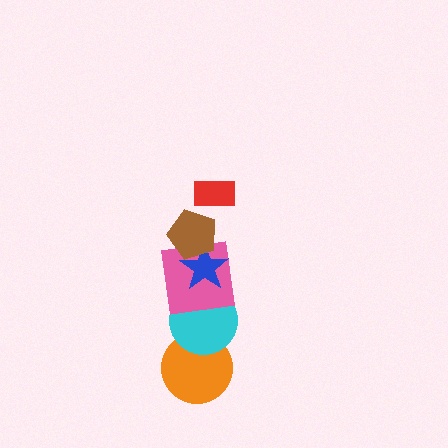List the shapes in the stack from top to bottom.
From top to bottom: the red rectangle, the brown pentagon, the blue star, the pink square, the cyan circle, the orange circle.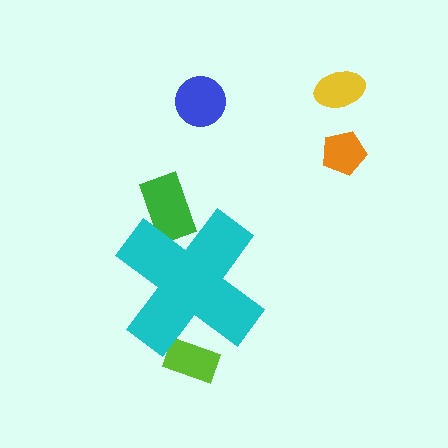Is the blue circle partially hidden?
No, the blue circle is fully visible.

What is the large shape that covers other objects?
A cyan cross.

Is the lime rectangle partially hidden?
Yes, the lime rectangle is partially hidden behind the cyan cross.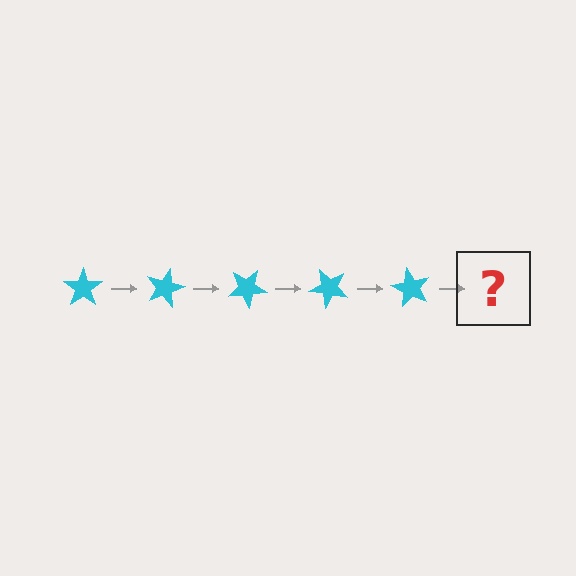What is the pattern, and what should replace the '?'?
The pattern is that the star rotates 15 degrees each step. The '?' should be a cyan star rotated 75 degrees.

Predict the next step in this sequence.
The next step is a cyan star rotated 75 degrees.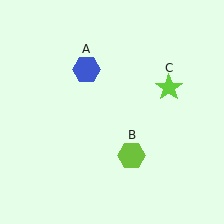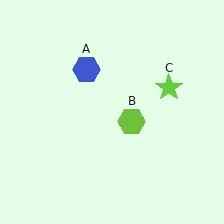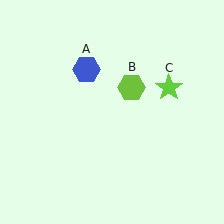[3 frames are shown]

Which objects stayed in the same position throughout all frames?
Blue hexagon (object A) and lime star (object C) remained stationary.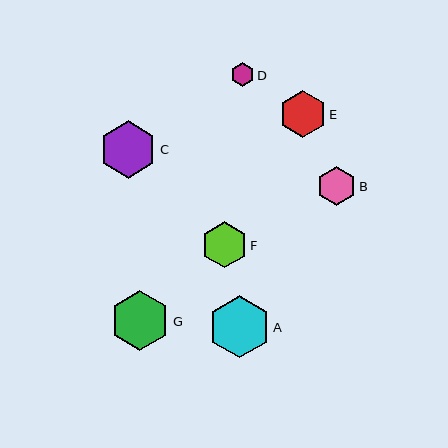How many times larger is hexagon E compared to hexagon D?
Hexagon E is approximately 2.0 times the size of hexagon D.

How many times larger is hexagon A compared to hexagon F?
Hexagon A is approximately 1.3 times the size of hexagon F.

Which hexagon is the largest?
Hexagon A is the largest with a size of approximately 62 pixels.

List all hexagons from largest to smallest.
From largest to smallest: A, G, C, E, F, B, D.